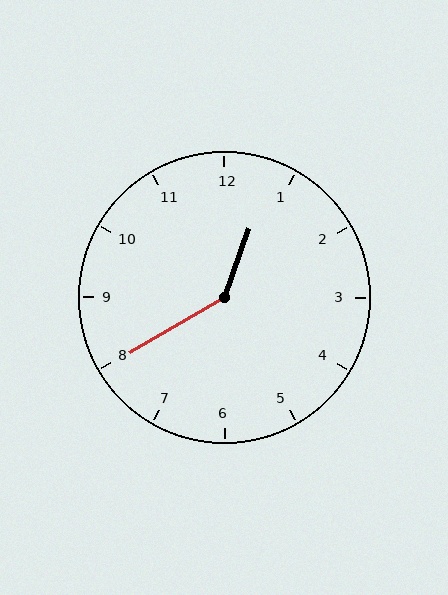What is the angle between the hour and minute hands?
Approximately 140 degrees.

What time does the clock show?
12:40.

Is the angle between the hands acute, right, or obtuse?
It is obtuse.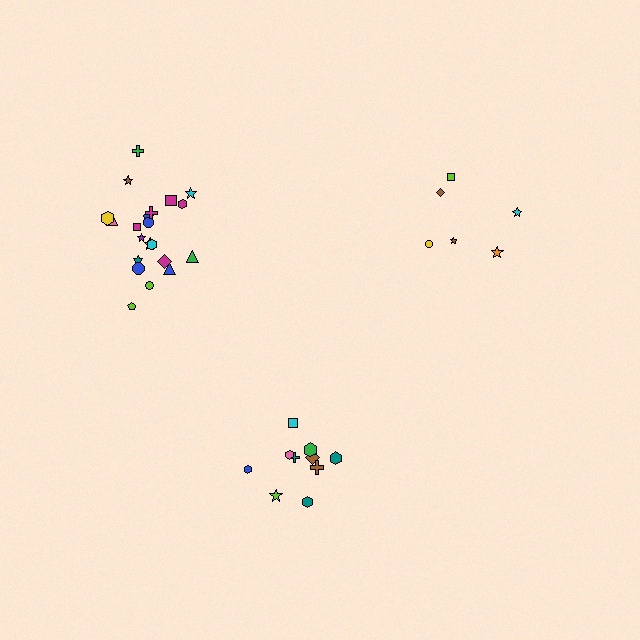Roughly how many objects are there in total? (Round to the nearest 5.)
Roughly 40 objects in total.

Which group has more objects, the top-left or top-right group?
The top-left group.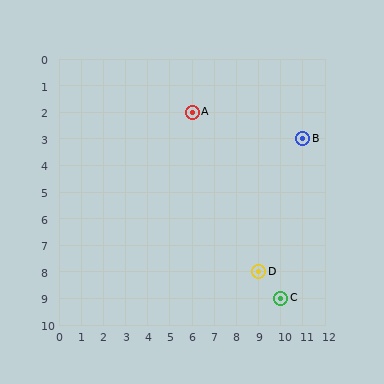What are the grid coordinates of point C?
Point C is at grid coordinates (10, 9).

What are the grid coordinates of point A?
Point A is at grid coordinates (6, 2).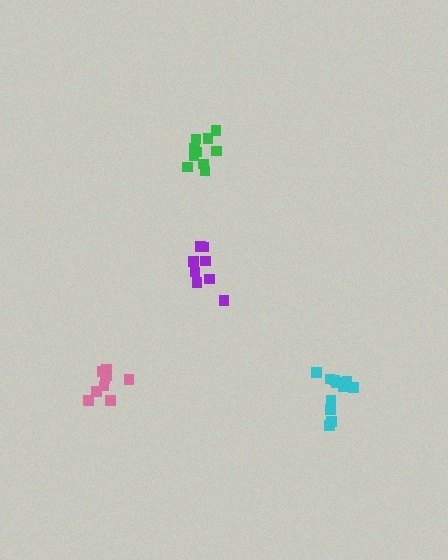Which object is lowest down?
The cyan cluster is bottommost.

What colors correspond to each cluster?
The clusters are colored: purple, cyan, pink, green.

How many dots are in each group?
Group 1: 8 dots, Group 2: 11 dots, Group 3: 9 dots, Group 4: 10 dots (38 total).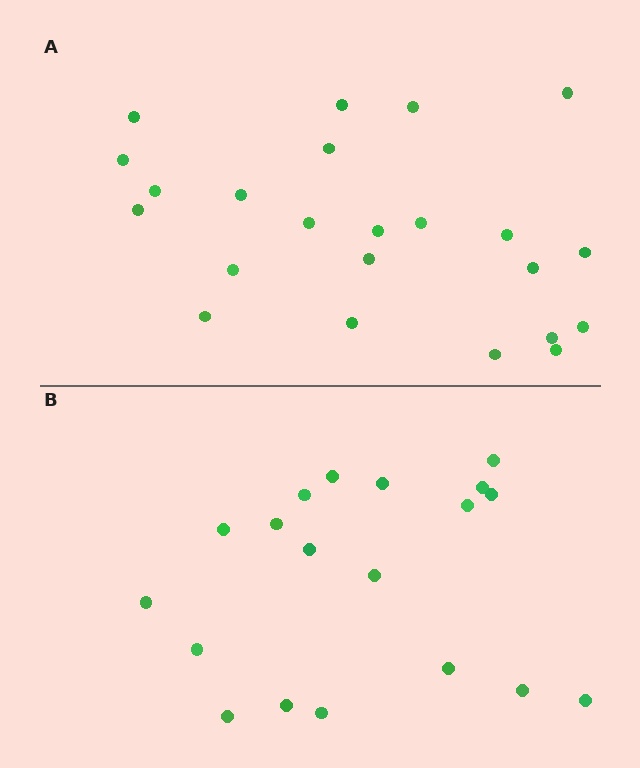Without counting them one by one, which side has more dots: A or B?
Region A (the top region) has more dots.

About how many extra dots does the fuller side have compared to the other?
Region A has about 4 more dots than region B.